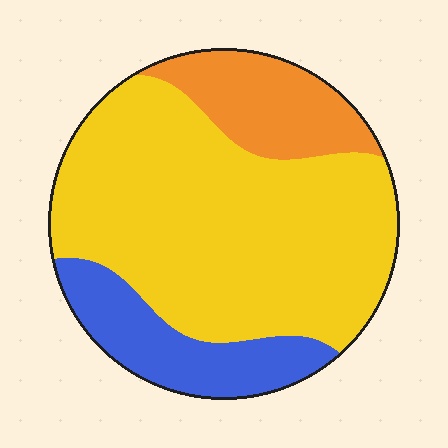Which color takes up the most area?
Yellow, at roughly 65%.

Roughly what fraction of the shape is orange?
Orange covers roughly 15% of the shape.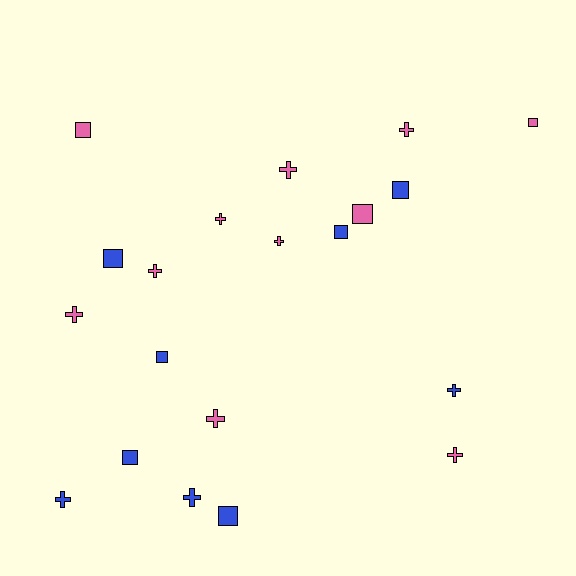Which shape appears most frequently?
Cross, with 11 objects.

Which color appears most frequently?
Pink, with 11 objects.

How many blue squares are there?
There are 6 blue squares.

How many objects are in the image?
There are 20 objects.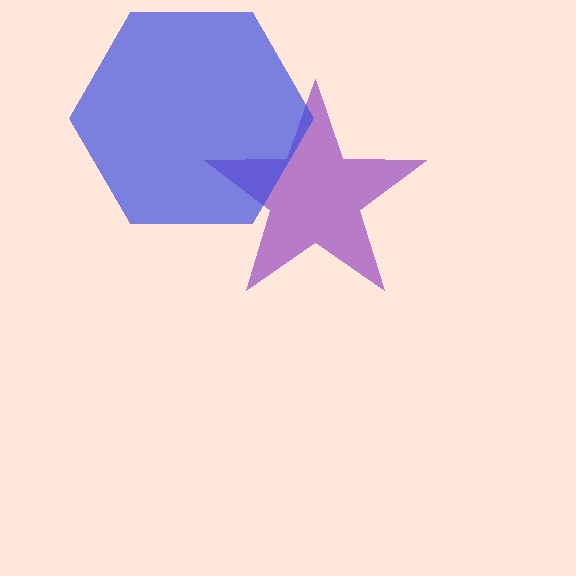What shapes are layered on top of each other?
The layered shapes are: a purple star, a blue hexagon.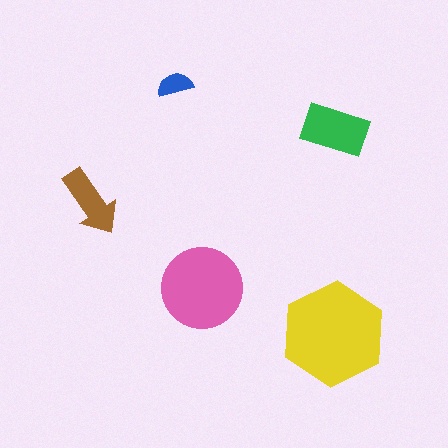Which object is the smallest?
The blue semicircle.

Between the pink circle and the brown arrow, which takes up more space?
The pink circle.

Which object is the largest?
The yellow hexagon.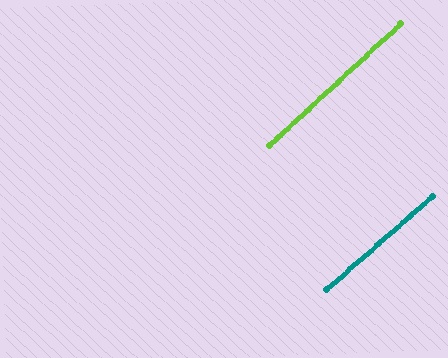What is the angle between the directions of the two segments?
Approximately 2 degrees.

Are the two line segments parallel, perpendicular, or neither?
Parallel — their directions differ by only 1.9°.